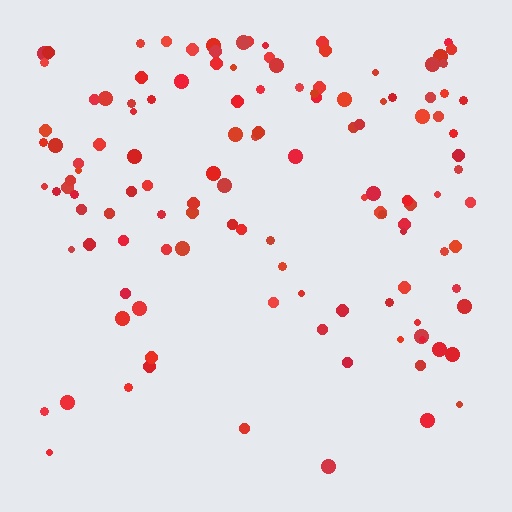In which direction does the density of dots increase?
From bottom to top, with the top side densest.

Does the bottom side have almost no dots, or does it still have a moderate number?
Still a moderate number, just noticeably fewer than the top.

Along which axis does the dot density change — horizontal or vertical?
Vertical.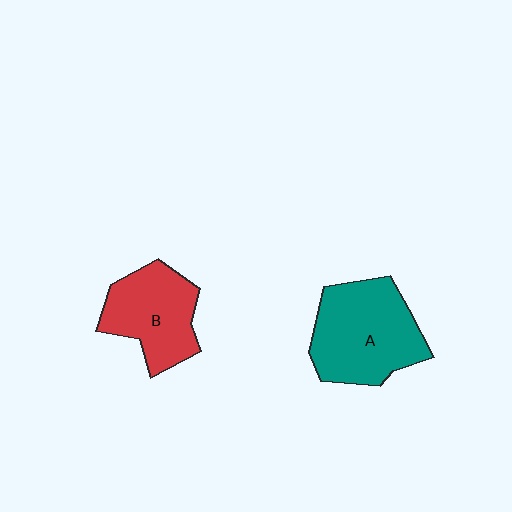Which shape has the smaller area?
Shape B (red).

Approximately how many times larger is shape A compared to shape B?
Approximately 1.3 times.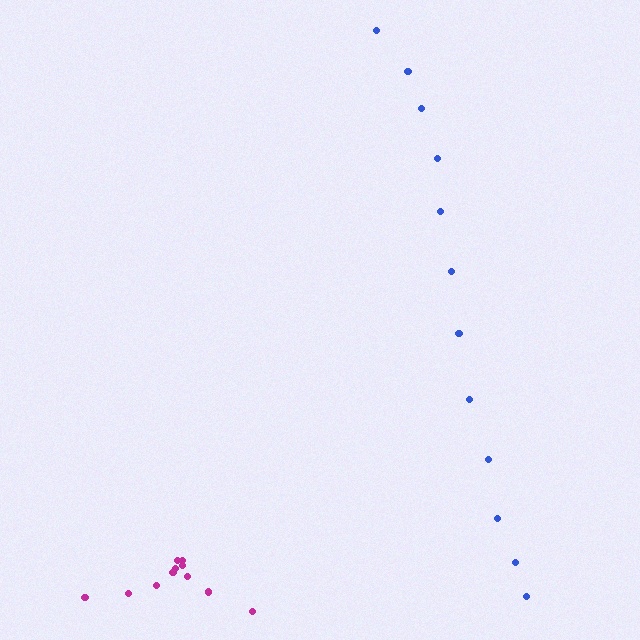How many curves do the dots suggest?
There are 2 distinct paths.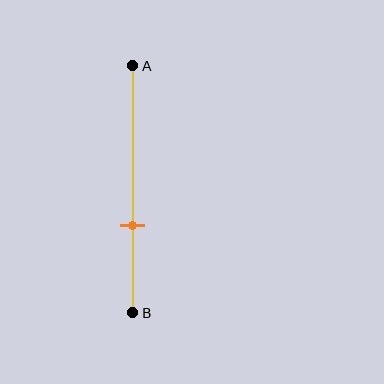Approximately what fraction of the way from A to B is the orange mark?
The orange mark is approximately 65% of the way from A to B.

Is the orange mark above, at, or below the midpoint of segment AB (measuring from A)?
The orange mark is below the midpoint of segment AB.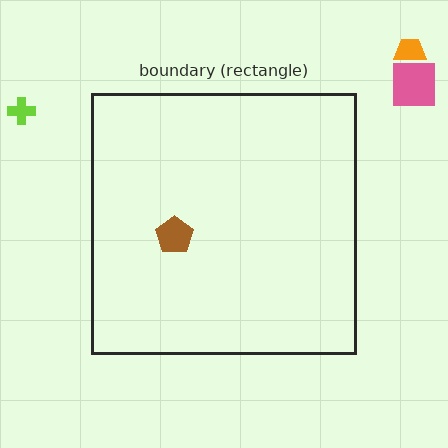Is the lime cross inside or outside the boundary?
Outside.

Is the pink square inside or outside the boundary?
Outside.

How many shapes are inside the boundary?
1 inside, 3 outside.